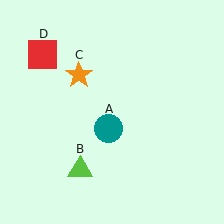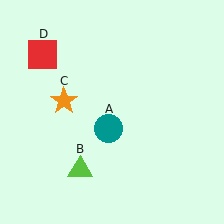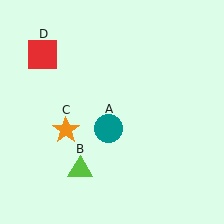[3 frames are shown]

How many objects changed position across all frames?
1 object changed position: orange star (object C).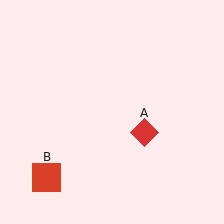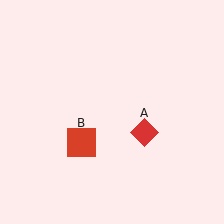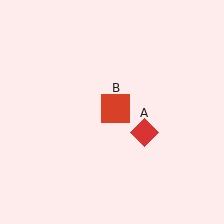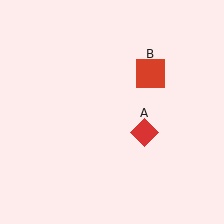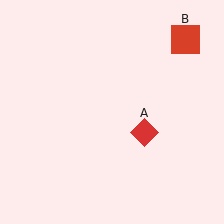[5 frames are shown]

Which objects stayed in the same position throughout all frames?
Red diamond (object A) remained stationary.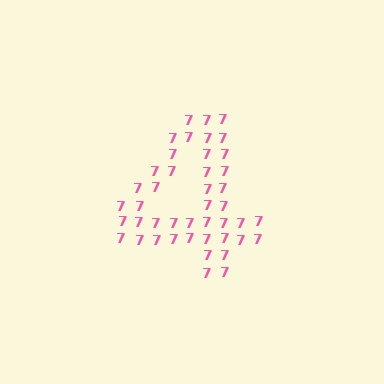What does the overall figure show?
The overall figure shows the digit 4.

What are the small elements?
The small elements are digit 7's.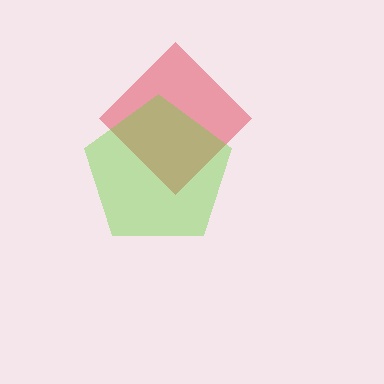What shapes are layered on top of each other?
The layered shapes are: a red diamond, a lime pentagon.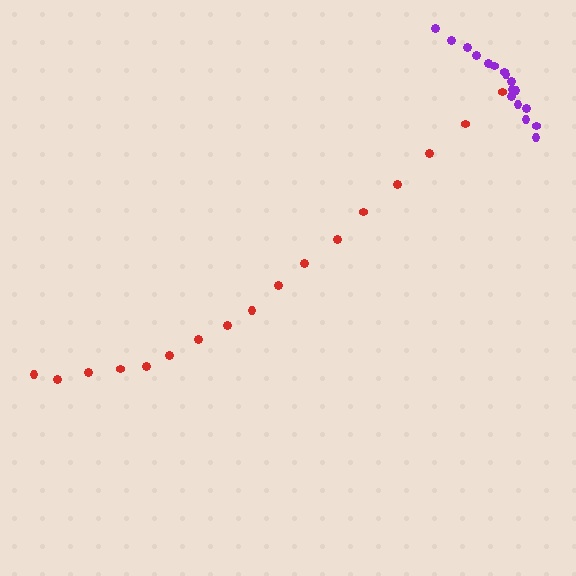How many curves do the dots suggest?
There are 2 distinct paths.